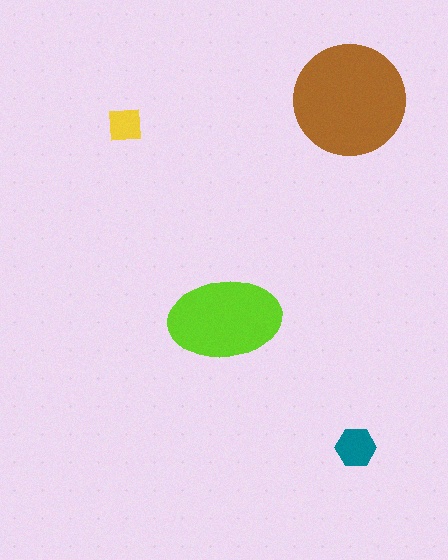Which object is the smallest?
The yellow square.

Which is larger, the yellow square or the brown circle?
The brown circle.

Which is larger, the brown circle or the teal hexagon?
The brown circle.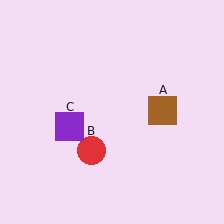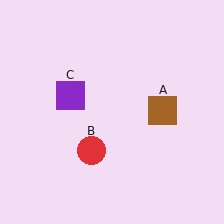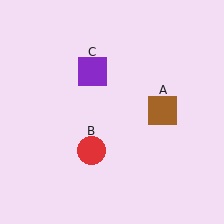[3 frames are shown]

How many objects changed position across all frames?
1 object changed position: purple square (object C).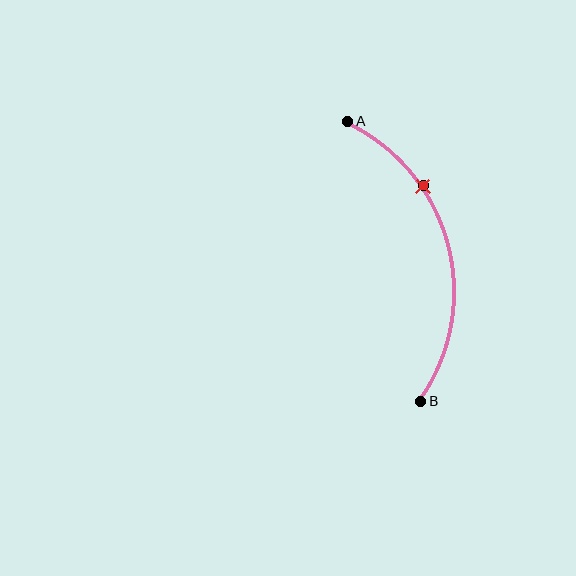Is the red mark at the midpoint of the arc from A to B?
No. The red mark lies on the arc but is closer to endpoint A. The arc midpoint would be at the point on the curve equidistant along the arc from both A and B.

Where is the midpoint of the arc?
The arc midpoint is the point on the curve farthest from the straight line joining A and B. It sits to the right of that line.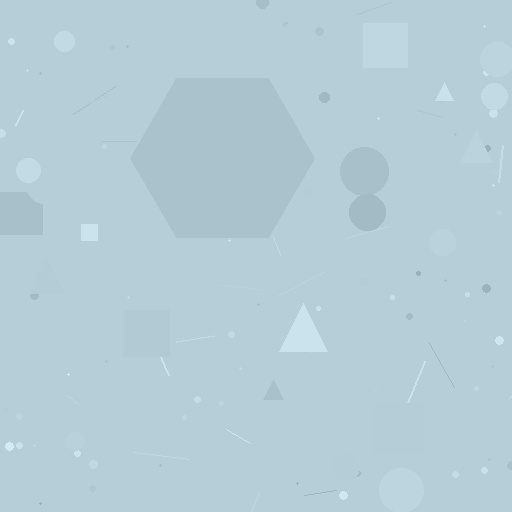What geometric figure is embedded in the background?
A hexagon is embedded in the background.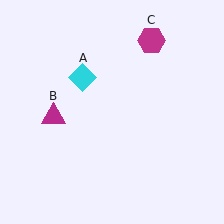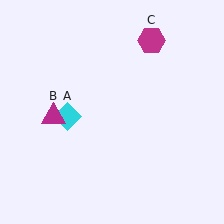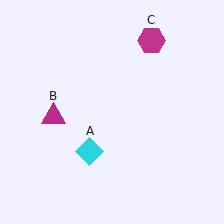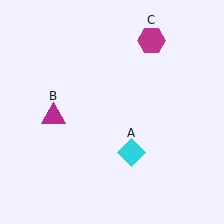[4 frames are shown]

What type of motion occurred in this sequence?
The cyan diamond (object A) rotated counterclockwise around the center of the scene.